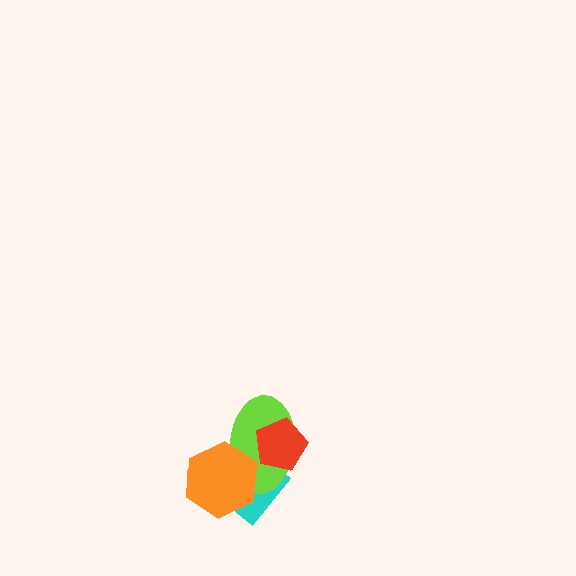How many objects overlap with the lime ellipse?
3 objects overlap with the lime ellipse.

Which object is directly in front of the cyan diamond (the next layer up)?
The lime ellipse is directly in front of the cyan diamond.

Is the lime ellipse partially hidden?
Yes, it is partially covered by another shape.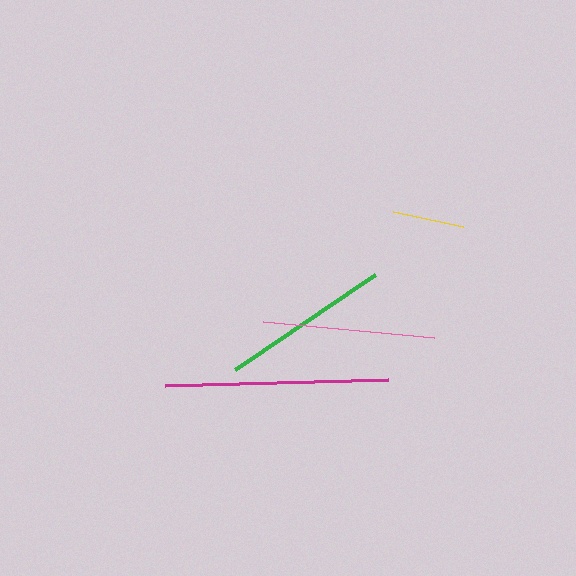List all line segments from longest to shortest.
From longest to shortest: magenta, pink, green, yellow.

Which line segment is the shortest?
The yellow line is the shortest at approximately 71 pixels.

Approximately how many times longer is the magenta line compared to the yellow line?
The magenta line is approximately 3.2 times the length of the yellow line.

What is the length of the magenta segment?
The magenta segment is approximately 224 pixels long.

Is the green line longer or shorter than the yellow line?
The green line is longer than the yellow line.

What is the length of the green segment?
The green segment is approximately 169 pixels long.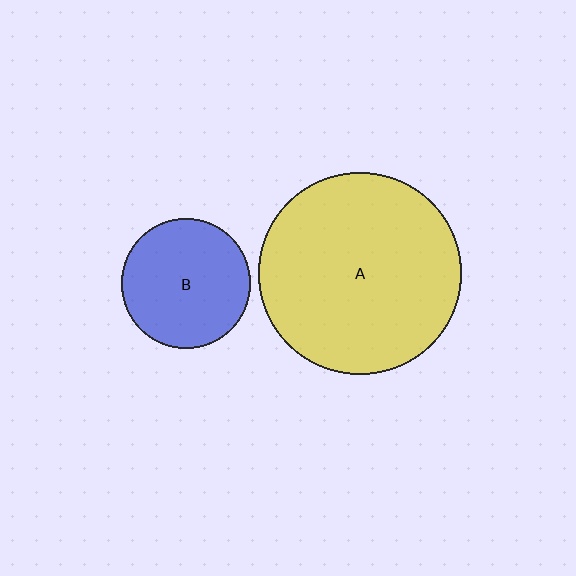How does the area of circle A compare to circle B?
Approximately 2.5 times.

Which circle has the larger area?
Circle A (yellow).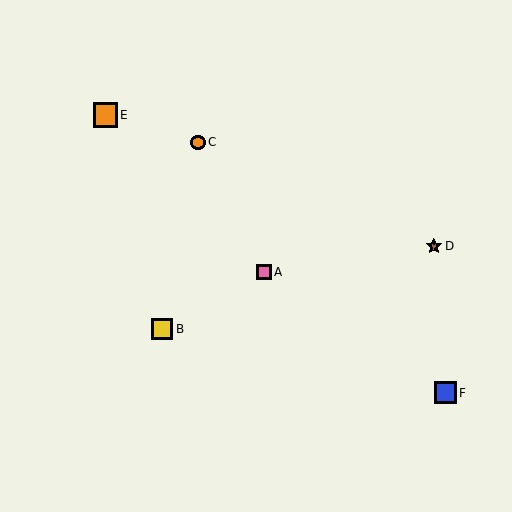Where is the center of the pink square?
The center of the pink square is at (264, 272).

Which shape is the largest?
The orange square (labeled E) is the largest.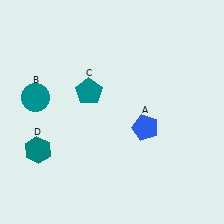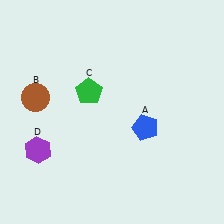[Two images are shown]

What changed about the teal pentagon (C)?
In Image 1, C is teal. In Image 2, it changed to green.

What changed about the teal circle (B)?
In Image 1, B is teal. In Image 2, it changed to brown.